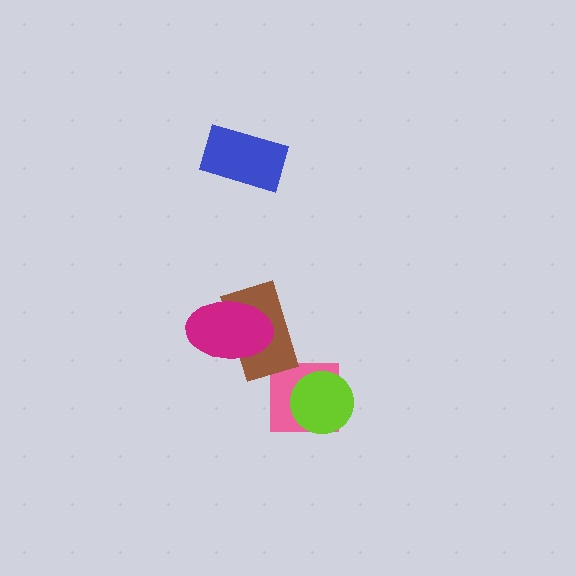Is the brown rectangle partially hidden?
Yes, it is partially covered by another shape.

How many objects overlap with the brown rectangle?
1 object overlaps with the brown rectangle.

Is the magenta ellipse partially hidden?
No, no other shape covers it.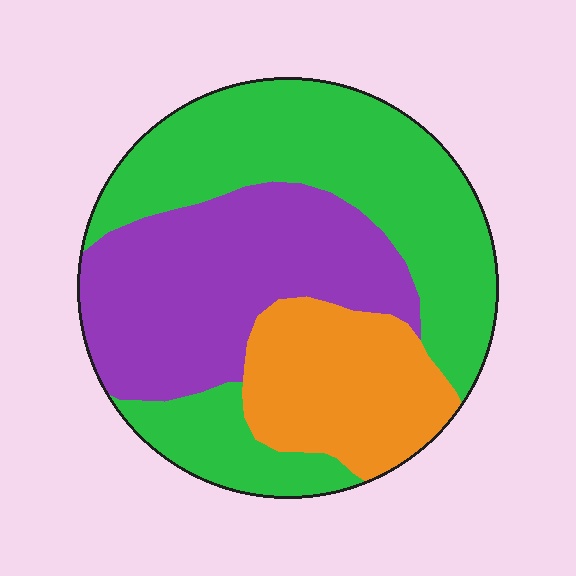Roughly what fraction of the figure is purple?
Purple covers about 35% of the figure.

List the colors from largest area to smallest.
From largest to smallest: green, purple, orange.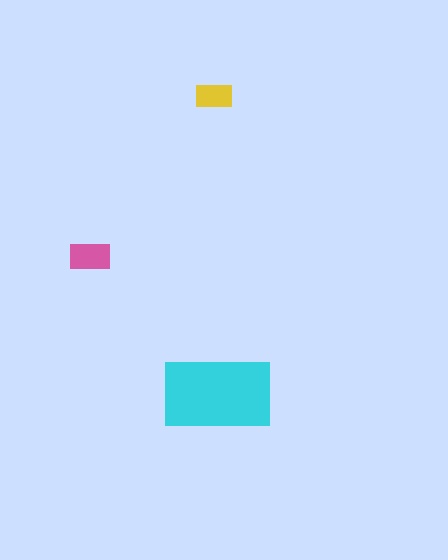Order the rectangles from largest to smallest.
the cyan one, the pink one, the yellow one.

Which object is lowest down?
The cyan rectangle is bottommost.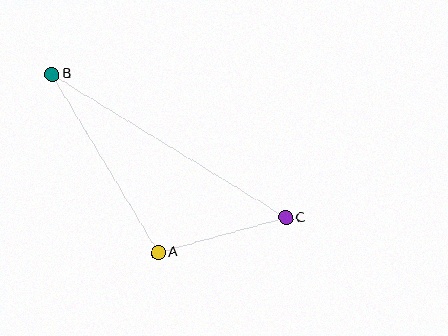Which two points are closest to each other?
Points A and C are closest to each other.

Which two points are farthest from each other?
Points B and C are farthest from each other.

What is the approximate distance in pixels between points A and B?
The distance between A and B is approximately 207 pixels.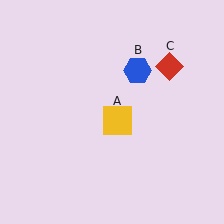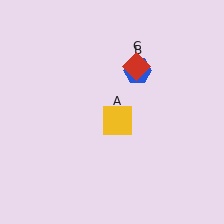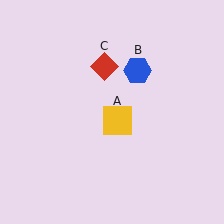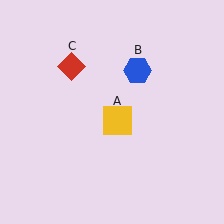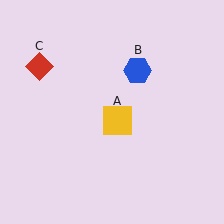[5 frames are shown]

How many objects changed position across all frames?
1 object changed position: red diamond (object C).